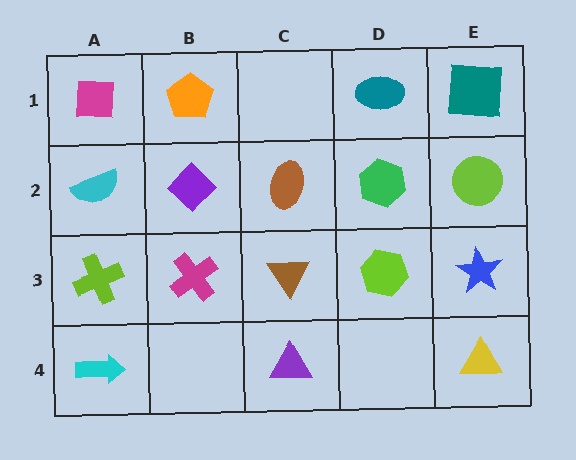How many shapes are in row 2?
5 shapes.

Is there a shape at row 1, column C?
No, that cell is empty.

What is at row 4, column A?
A cyan arrow.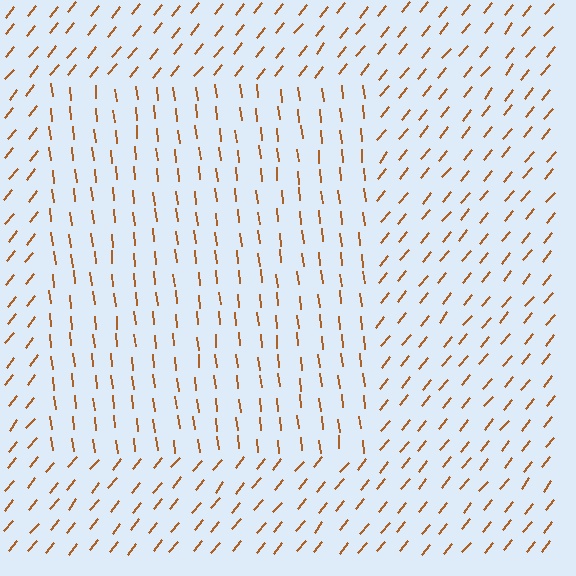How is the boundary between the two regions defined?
The boundary is defined purely by a change in line orientation (approximately 45 degrees difference). All lines are the same color and thickness.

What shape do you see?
I see a rectangle.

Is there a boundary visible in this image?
Yes, there is a texture boundary formed by a change in line orientation.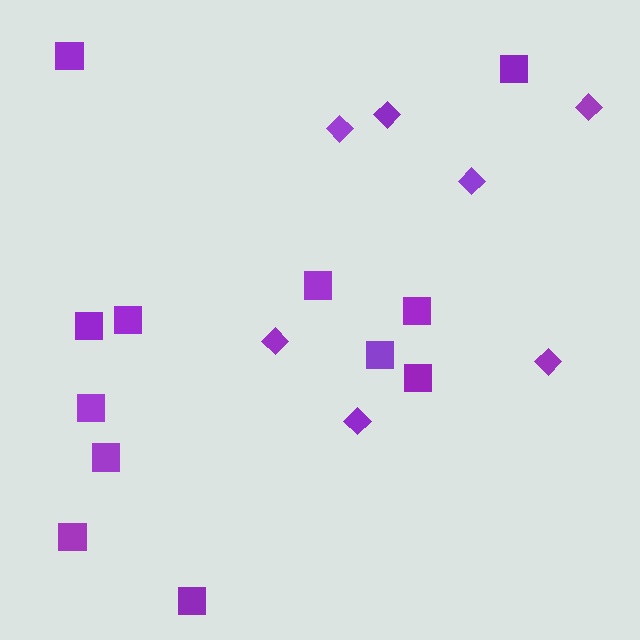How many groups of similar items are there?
There are 2 groups: one group of diamonds (7) and one group of squares (12).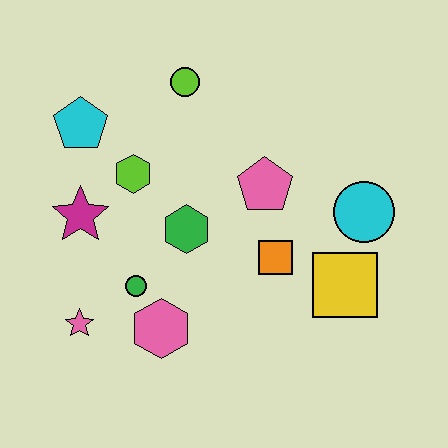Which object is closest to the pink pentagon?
The orange square is closest to the pink pentagon.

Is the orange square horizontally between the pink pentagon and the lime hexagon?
No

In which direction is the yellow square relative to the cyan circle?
The yellow square is below the cyan circle.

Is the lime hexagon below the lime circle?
Yes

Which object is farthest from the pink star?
The cyan circle is farthest from the pink star.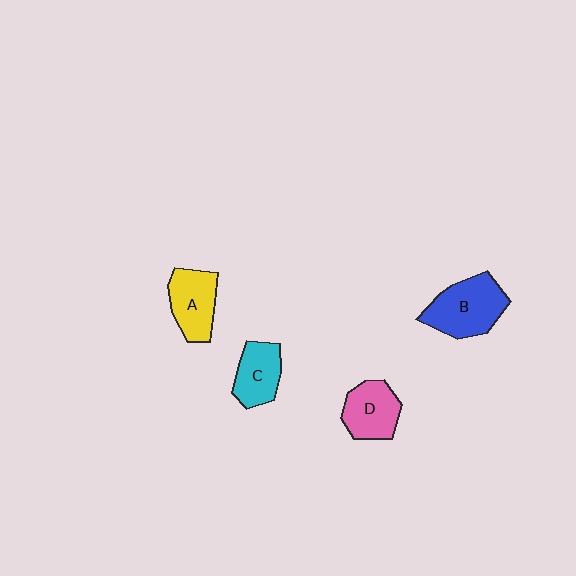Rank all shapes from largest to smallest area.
From largest to smallest: B (blue), A (yellow), D (pink), C (cyan).